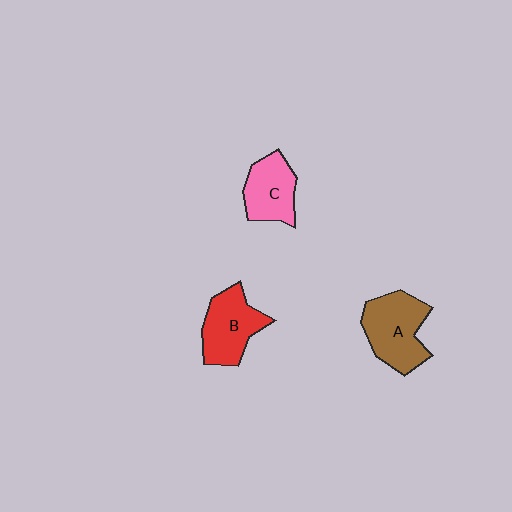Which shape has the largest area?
Shape A (brown).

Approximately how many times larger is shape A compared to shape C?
Approximately 1.3 times.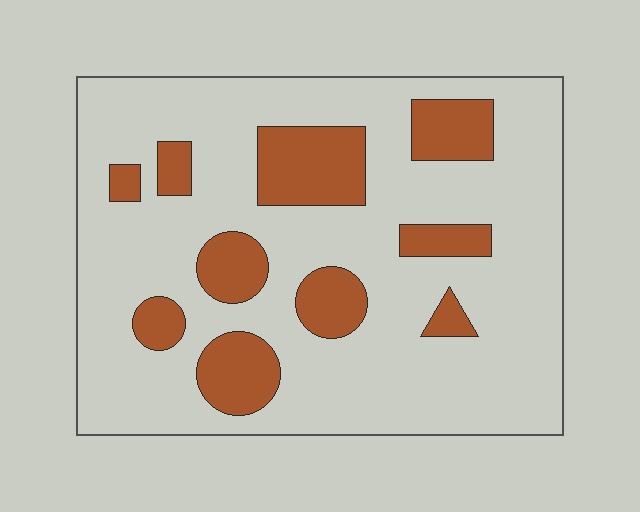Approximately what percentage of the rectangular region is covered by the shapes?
Approximately 20%.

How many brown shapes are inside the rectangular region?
10.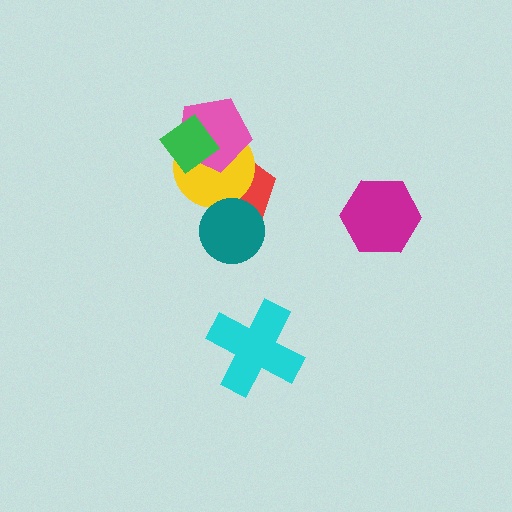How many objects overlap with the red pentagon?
3 objects overlap with the red pentagon.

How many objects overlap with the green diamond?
2 objects overlap with the green diamond.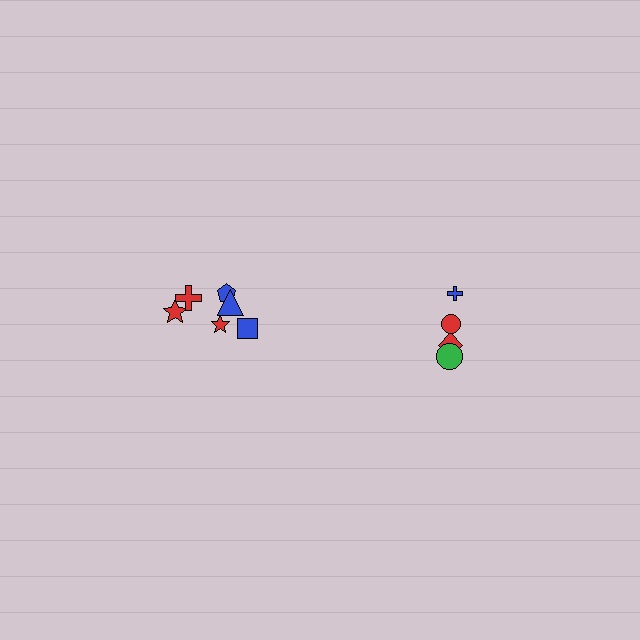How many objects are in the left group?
There are 6 objects.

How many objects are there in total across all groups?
There are 10 objects.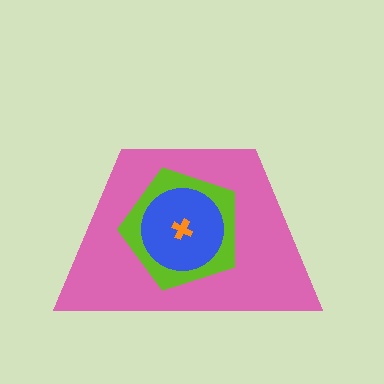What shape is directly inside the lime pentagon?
The blue circle.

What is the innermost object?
The orange cross.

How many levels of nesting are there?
4.